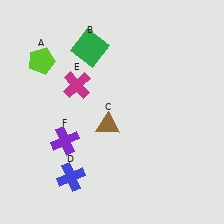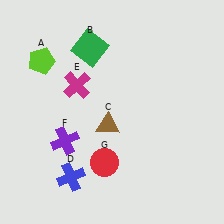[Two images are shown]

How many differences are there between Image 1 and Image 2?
There is 1 difference between the two images.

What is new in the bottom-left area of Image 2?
A red circle (G) was added in the bottom-left area of Image 2.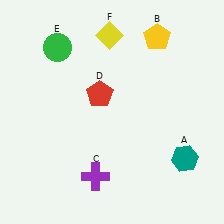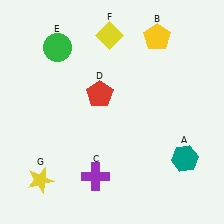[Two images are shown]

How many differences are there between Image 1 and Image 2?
There is 1 difference between the two images.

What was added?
A yellow star (G) was added in Image 2.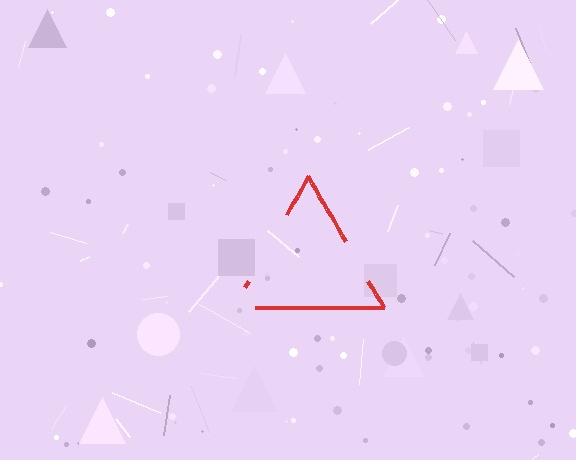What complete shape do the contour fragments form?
The contour fragments form a triangle.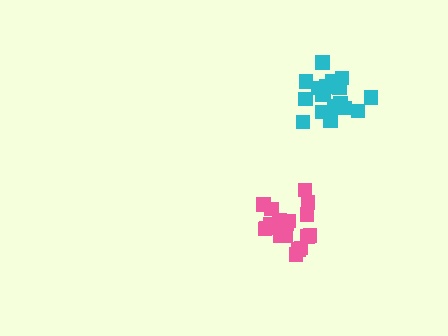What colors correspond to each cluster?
The clusters are colored: cyan, pink.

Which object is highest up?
The cyan cluster is topmost.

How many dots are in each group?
Group 1: 19 dots, Group 2: 18 dots (37 total).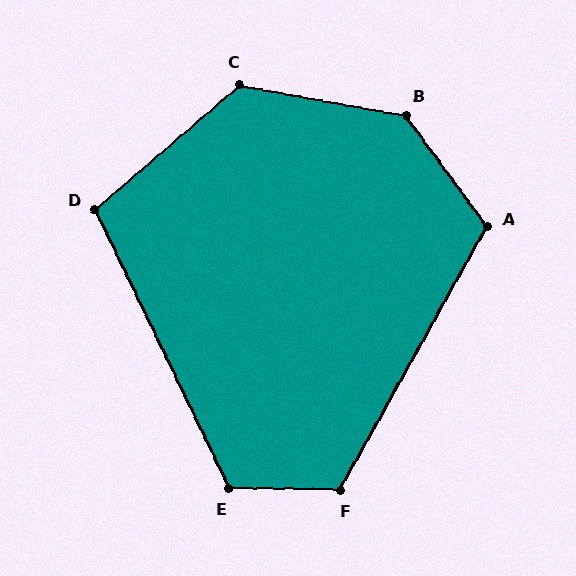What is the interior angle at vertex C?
Approximately 129 degrees (obtuse).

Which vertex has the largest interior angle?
B, at approximately 137 degrees.